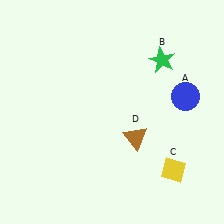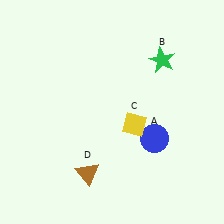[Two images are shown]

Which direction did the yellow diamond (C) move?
The yellow diamond (C) moved up.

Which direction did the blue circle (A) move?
The blue circle (A) moved down.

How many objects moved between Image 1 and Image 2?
3 objects moved between the two images.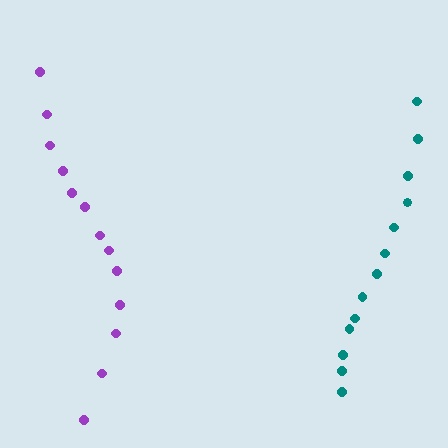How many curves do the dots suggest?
There are 2 distinct paths.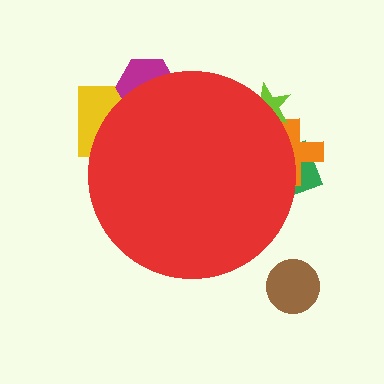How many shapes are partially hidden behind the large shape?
5 shapes are partially hidden.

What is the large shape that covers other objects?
A red circle.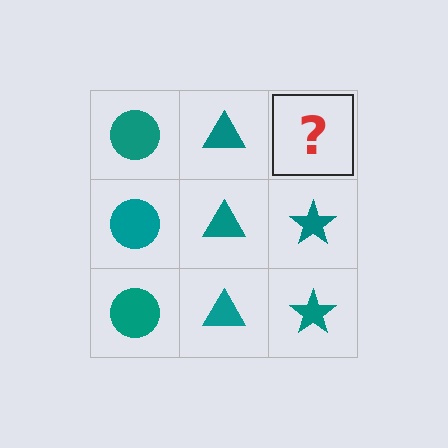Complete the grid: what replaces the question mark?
The question mark should be replaced with a teal star.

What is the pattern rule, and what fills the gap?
The rule is that each column has a consistent shape. The gap should be filled with a teal star.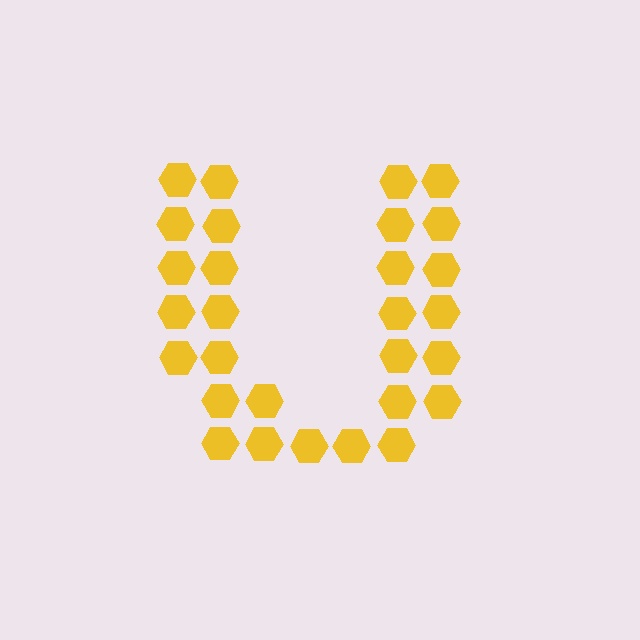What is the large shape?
The large shape is the letter U.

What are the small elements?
The small elements are hexagons.